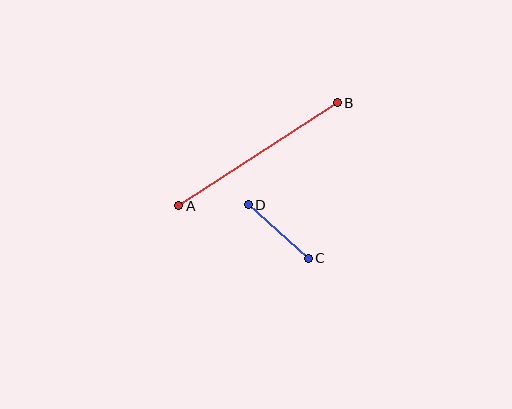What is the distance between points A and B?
The distance is approximately 189 pixels.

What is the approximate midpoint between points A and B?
The midpoint is at approximately (258, 154) pixels.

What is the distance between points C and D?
The distance is approximately 80 pixels.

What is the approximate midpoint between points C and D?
The midpoint is at approximately (278, 231) pixels.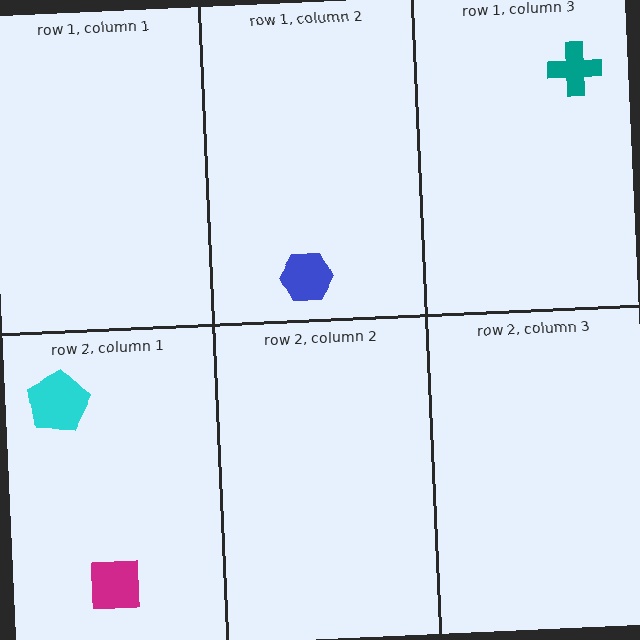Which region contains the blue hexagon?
The row 1, column 2 region.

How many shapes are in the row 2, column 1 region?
2.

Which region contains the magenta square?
The row 2, column 1 region.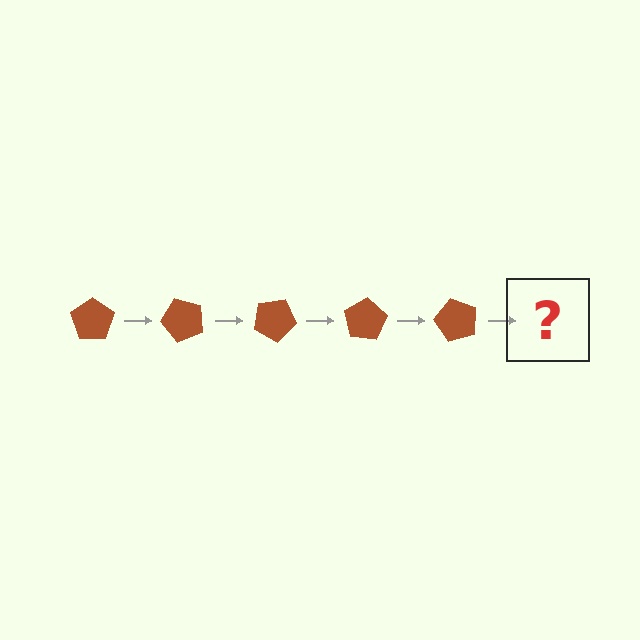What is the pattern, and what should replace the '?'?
The pattern is that the pentagon rotates 50 degrees each step. The '?' should be a brown pentagon rotated 250 degrees.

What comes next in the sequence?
The next element should be a brown pentagon rotated 250 degrees.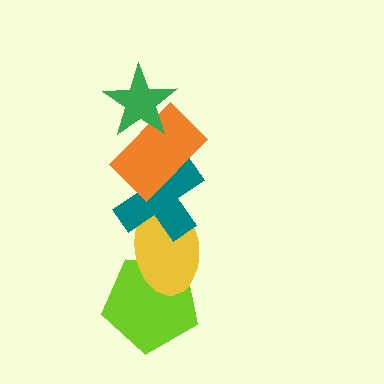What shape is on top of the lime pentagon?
The yellow ellipse is on top of the lime pentagon.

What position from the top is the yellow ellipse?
The yellow ellipse is 4th from the top.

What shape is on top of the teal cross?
The orange rectangle is on top of the teal cross.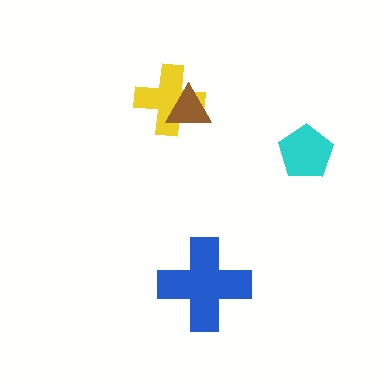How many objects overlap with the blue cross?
0 objects overlap with the blue cross.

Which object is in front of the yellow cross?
The brown triangle is in front of the yellow cross.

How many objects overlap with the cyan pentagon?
0 objects overlap with the cyan pentagon.